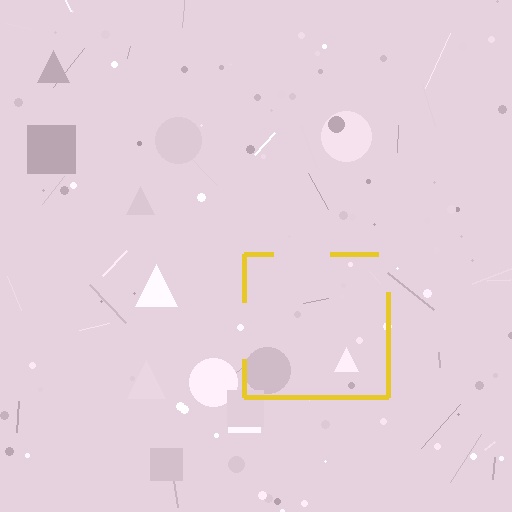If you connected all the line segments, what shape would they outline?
They would outline a square.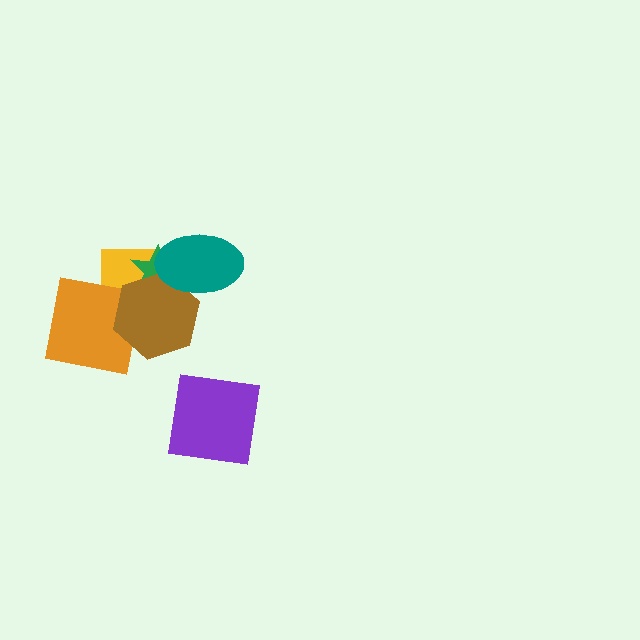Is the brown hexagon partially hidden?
Yes, it is partially covered by another shape.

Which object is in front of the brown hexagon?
The teal ellipse is in front of the brown hexagon.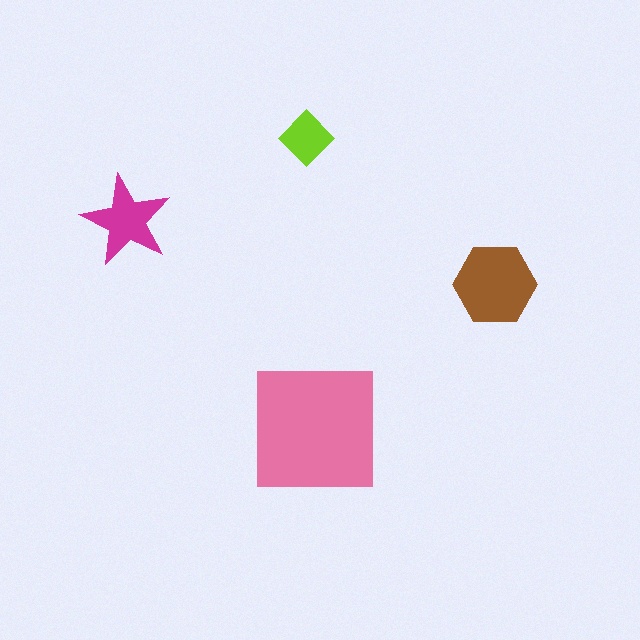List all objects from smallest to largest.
The lime diamond, the magenta star, the brown hexagon, the pink square.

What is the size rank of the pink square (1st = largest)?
1st.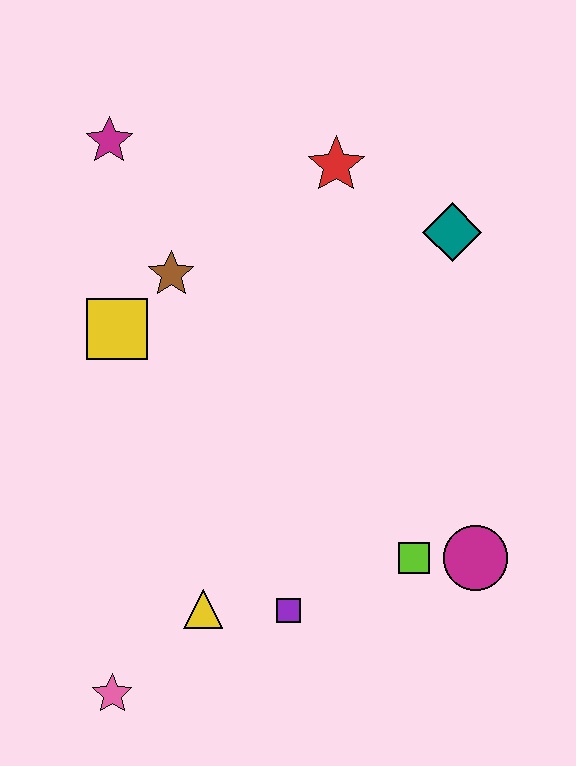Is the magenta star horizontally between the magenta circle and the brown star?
No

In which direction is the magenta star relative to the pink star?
The magenta star is above the pink star.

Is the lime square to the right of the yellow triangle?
Yes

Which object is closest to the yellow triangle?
The purple square is closest to the yellow triangle.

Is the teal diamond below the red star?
Yes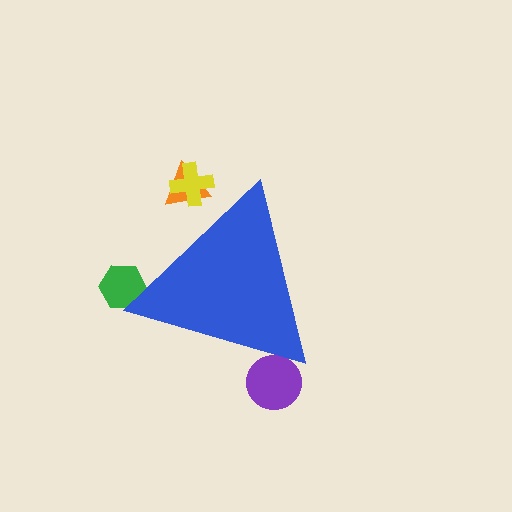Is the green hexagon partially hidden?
Yes, the green hexagon is partially hidden behind the blue triangle.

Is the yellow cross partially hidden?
Yes, the yellow cross is partially hidden behind the blue triangle.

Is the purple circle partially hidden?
Yes, the purple circle is partially hidden behind the blue triangle.